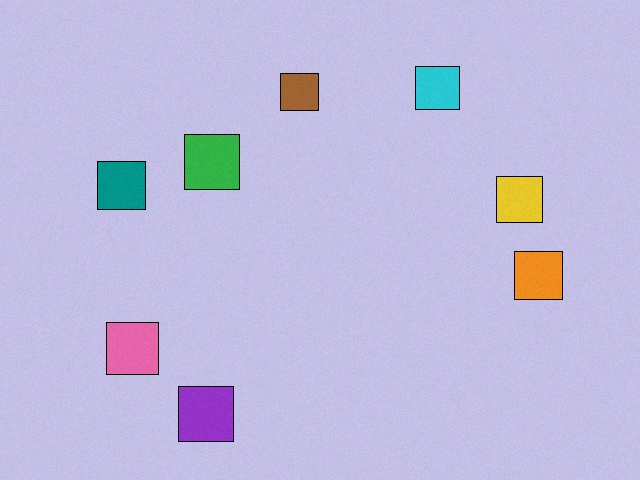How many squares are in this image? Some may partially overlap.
There are 8 squares.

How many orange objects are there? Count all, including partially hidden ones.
There is 1 orange object.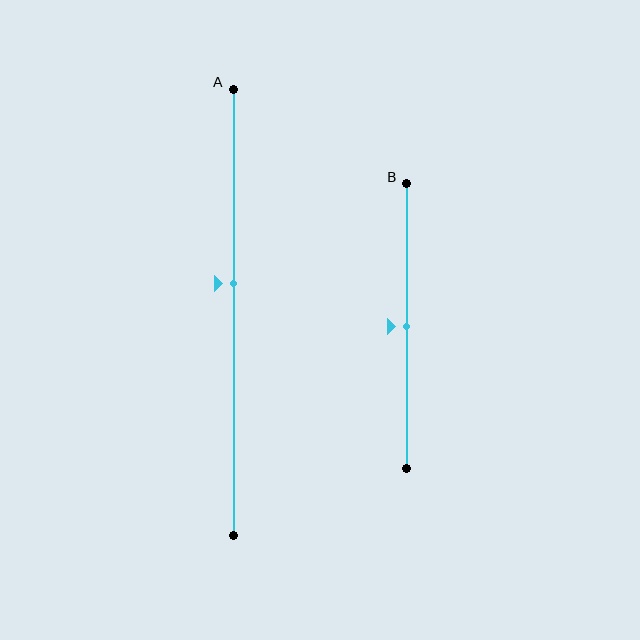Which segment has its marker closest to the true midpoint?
Segment B has its marker closest to the true midpoint.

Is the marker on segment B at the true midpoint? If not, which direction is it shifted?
Yes, the marker on segment B is at the true midpoint.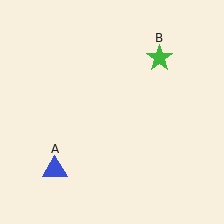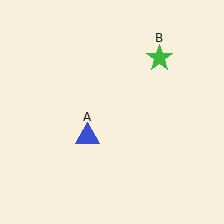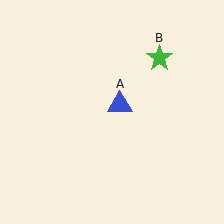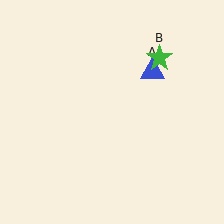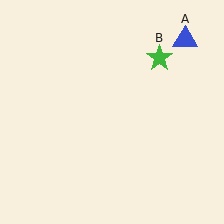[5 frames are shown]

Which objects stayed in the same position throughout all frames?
Green star (object B) remained stationary.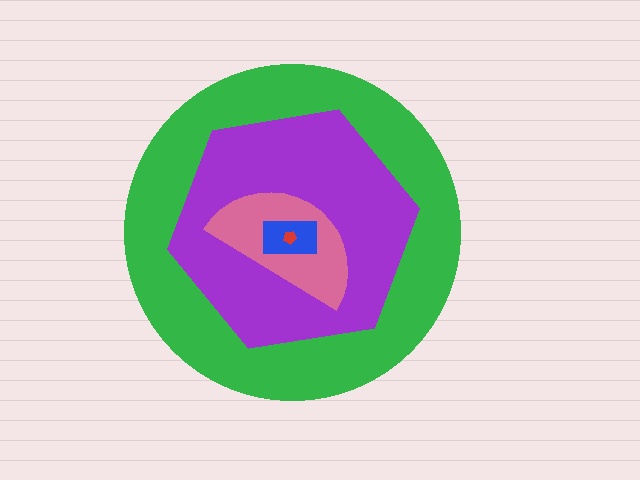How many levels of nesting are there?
5.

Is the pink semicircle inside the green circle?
Yes.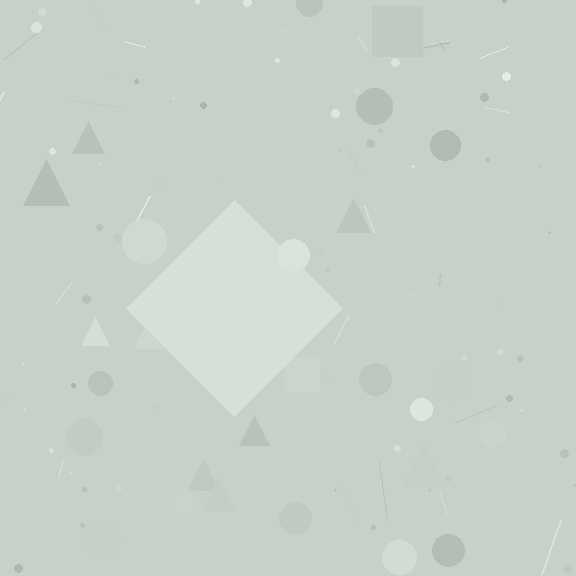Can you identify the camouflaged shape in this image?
The camouflaged shape is a diamond.